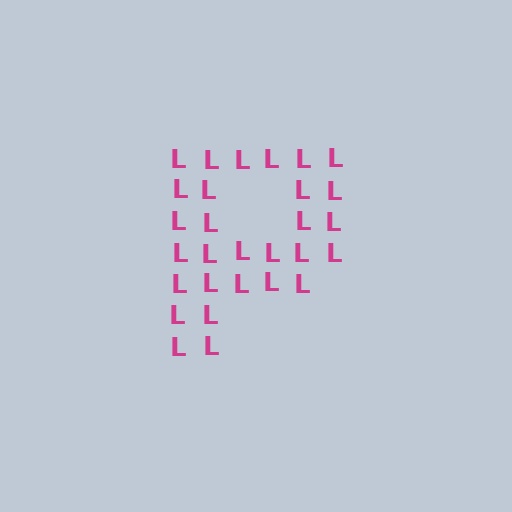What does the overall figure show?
The overall figure shows the letter P.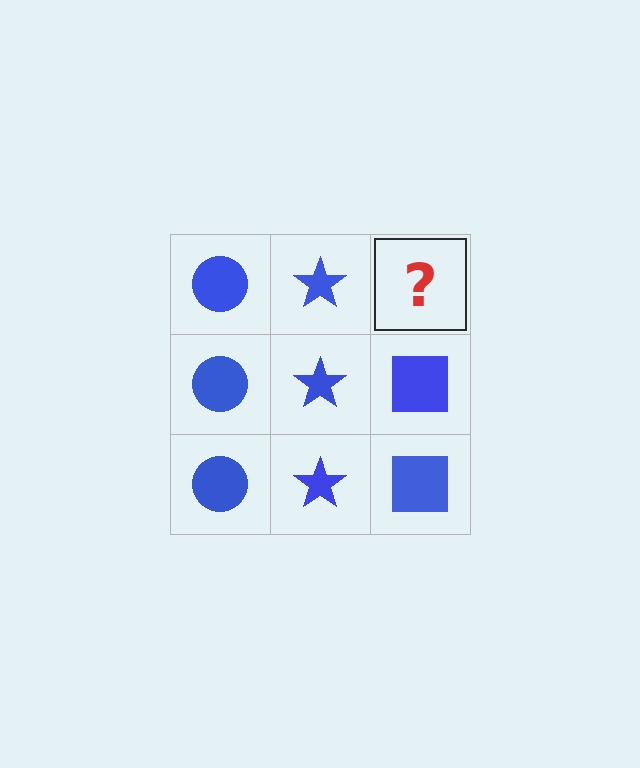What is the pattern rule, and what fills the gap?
The rule is that each column has a consistent shape. The gap should be filled with a blue square.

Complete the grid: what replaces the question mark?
The question mark should be replaced with a blue square.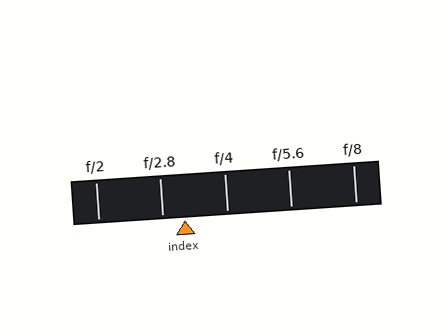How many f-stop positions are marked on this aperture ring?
There are 5 f-stop positions marked.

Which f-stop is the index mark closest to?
The index mark is closest to f/2.8.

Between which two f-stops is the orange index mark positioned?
The index mark is between f/2.8 and f/4.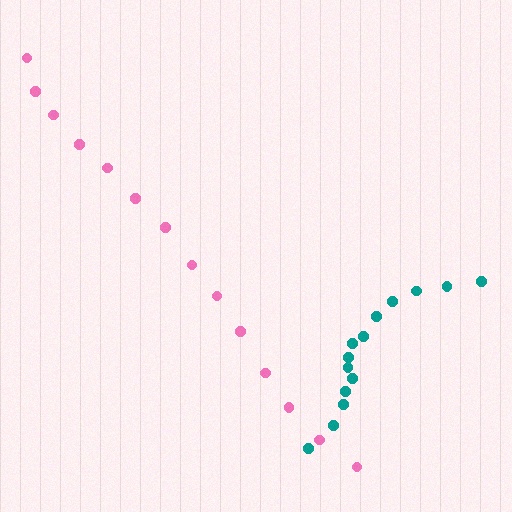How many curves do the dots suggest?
There are 2 distinct paths.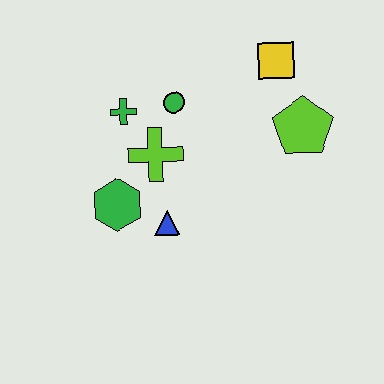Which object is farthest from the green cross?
The lime pentagon is farthest from the green cross.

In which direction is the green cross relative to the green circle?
The green cross is to the left of the green circle.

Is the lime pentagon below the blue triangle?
No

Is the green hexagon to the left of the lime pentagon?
Yes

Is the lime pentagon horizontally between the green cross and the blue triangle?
No